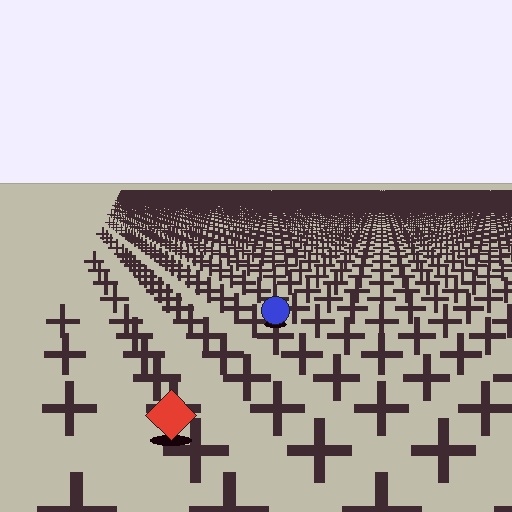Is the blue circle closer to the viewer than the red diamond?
No. The red diamond is closer — you can tell from the texture gradient: the ground texture is coarser near it.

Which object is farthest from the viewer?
The blue circle is farthest from the viewer. It appears smaller and the ground texture around it is denser.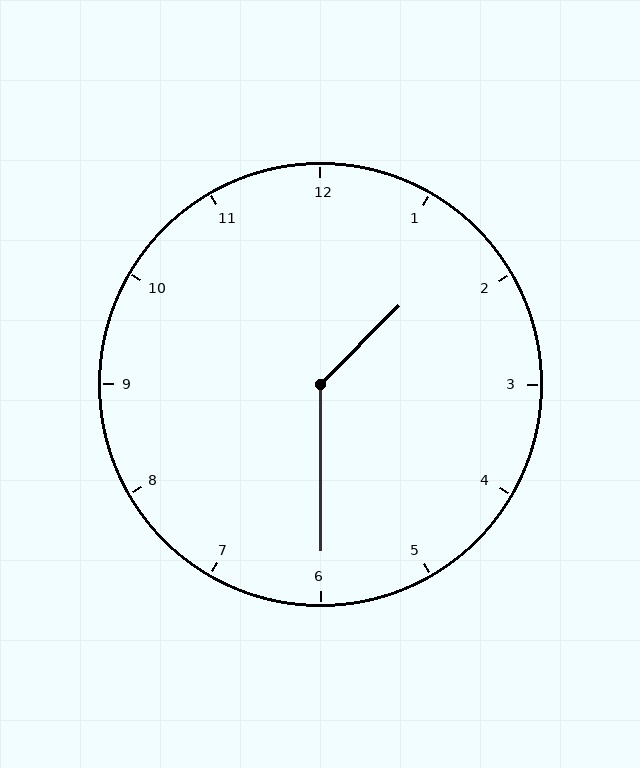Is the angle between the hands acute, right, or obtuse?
It is obtuse.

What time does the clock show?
1:30.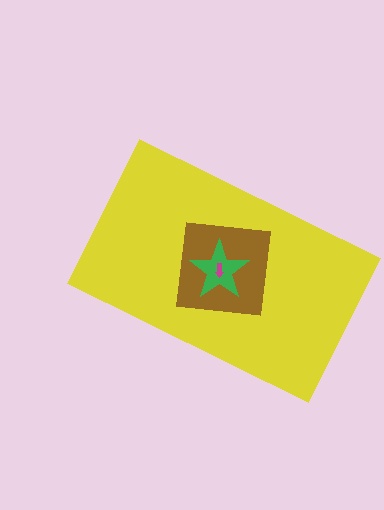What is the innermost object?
The magenta arrow.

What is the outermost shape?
The yellow rectangle.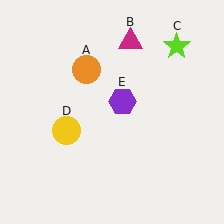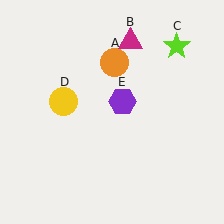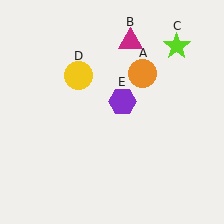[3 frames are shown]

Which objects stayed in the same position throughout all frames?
Magenta triangle (object B) and lime star (object C) and purple hexagon (object E) remained stationary.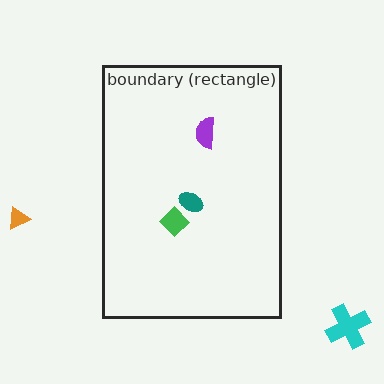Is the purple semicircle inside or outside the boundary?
Inside.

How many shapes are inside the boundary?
3 inside, 2 outside.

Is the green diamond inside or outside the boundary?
Inside.